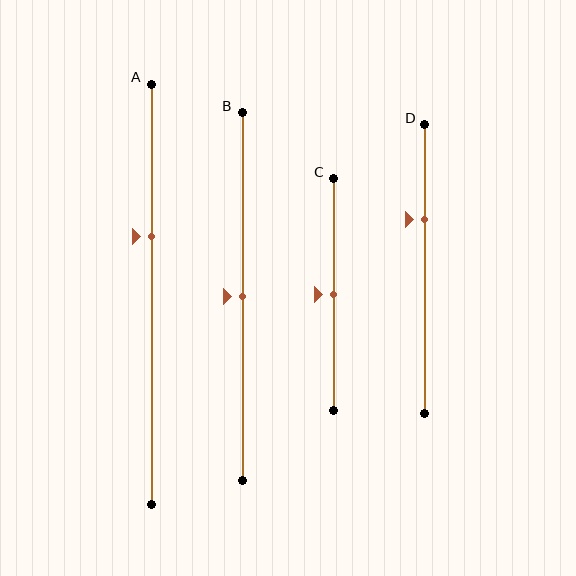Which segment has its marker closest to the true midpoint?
Segment B has its marker closest to the true midpoint.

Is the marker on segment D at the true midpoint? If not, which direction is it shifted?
No, the marker on segment D is shifted upward by about 17% of the segment length.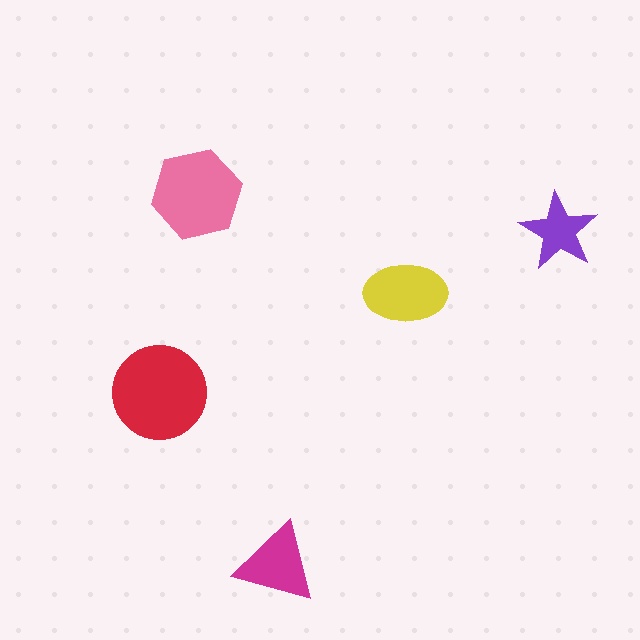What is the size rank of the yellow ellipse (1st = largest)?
3rd.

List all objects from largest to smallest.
The red circle, the pink hexagon, the yellow ellipse, the magenta triangle, the purple star.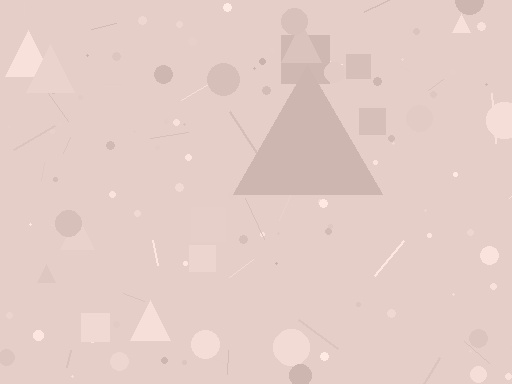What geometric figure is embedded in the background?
A triangle is embedded in the background.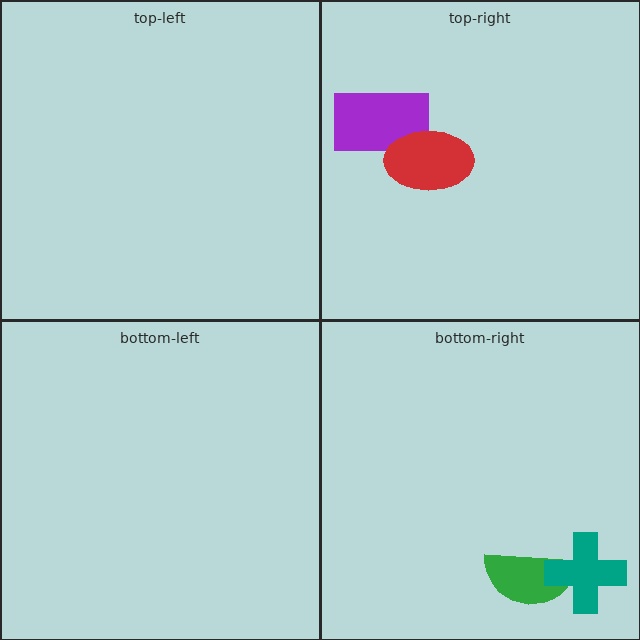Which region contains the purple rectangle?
The top-right region.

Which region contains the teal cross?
The bottom-right region.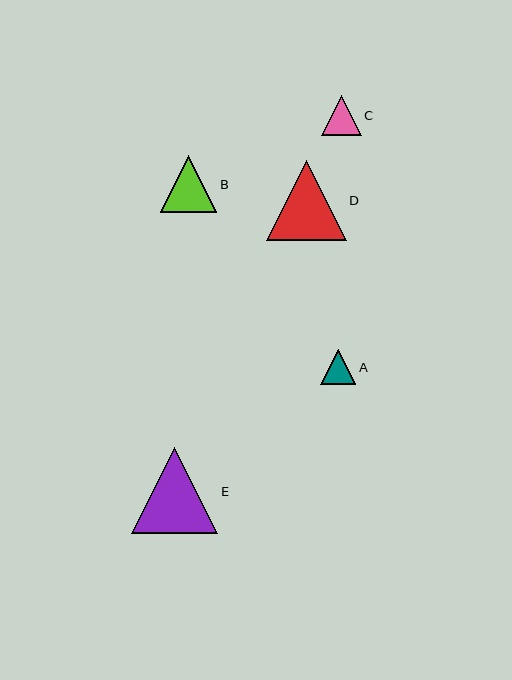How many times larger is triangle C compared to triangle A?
Triangle C is approximately 1.1 times the size of triangle A.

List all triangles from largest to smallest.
From largest to smallest: E, D, B, C, A.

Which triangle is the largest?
Triangle E is the largest with a size of approximately 86 pixels.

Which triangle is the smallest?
Triangle A is the smallest with a size of approximately 35 pixels.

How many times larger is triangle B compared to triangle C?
Triangle B is approximately 1.4 times the size of triangle C.